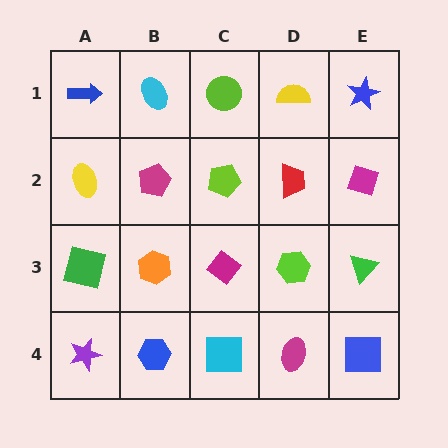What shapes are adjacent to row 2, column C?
A lime circle (row 1, column C), a magenta diamond (row 3, column C), a magenta pentagon (row 2, column B), a red trapezoid (row 2, column D).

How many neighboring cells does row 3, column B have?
4.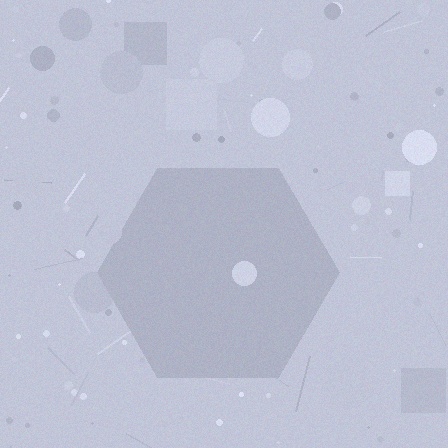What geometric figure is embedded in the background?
A hexagon is embedded in the background.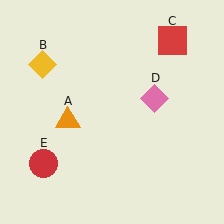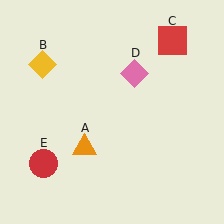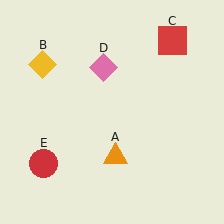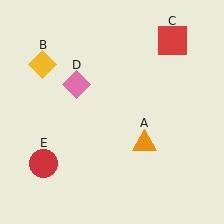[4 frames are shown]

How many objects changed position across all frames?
2 objects changed position: orange triangle (object A), pink diamond (object D).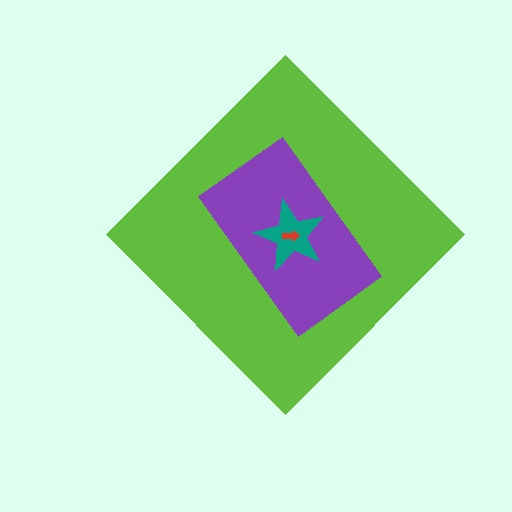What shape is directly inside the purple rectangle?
The teal star.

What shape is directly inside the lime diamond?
The purple rectangle.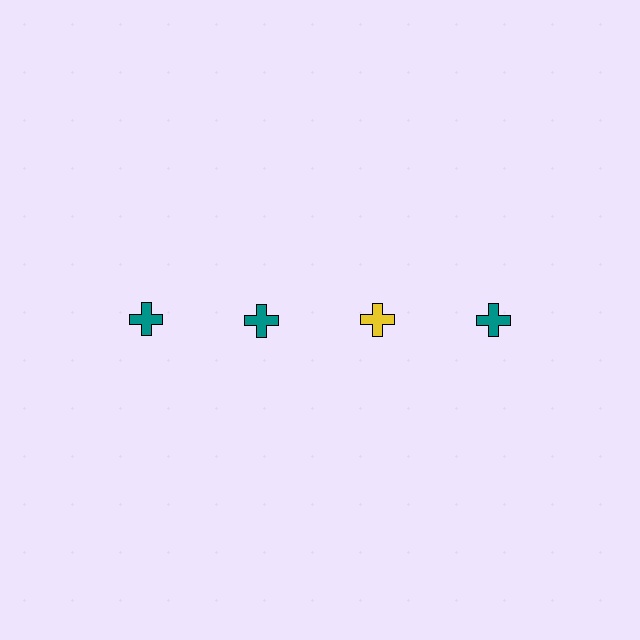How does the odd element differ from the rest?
It has a different color: yellow instead of teal.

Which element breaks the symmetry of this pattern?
The yellow cross in the top row, center column breaks the symmetry. All other shapes are teal crosses.